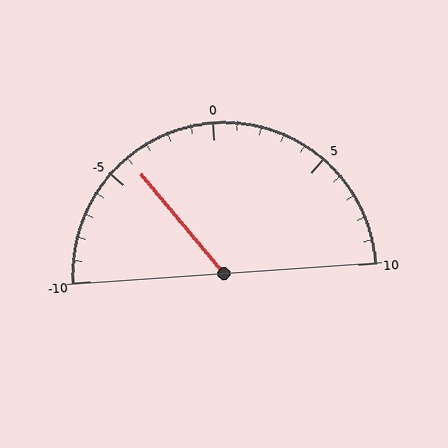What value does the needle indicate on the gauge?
The needle indicates approximately -4.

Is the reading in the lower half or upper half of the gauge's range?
The reading is in the lower half of the range (-10 to 10).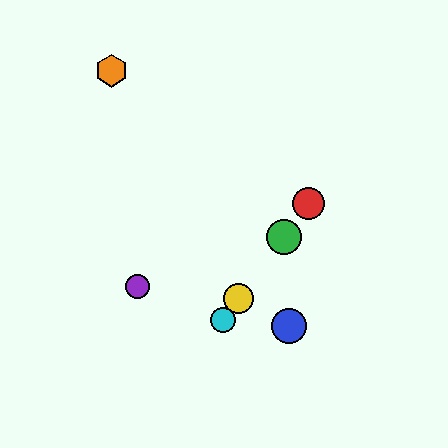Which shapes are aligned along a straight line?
The red circle, the green circle, the yellow circle, the cyan circle are aligned along a straight line.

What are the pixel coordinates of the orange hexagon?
The orange hexagon is at (111, 71).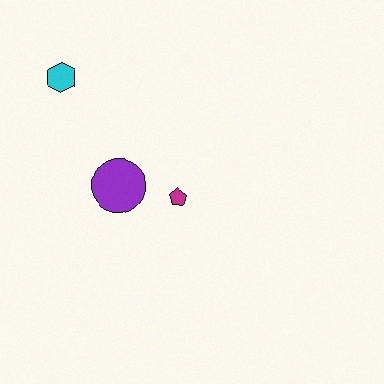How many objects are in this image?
There are 3 objects.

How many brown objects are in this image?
There are no brown objects.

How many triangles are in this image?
There are no triangles.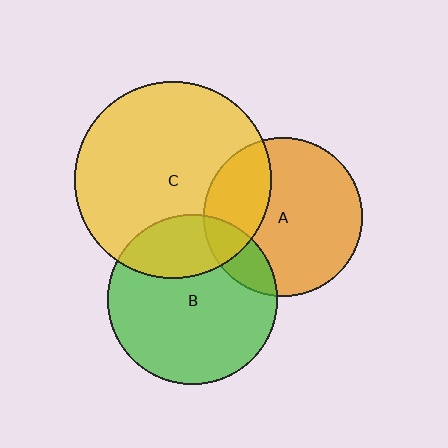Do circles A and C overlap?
Yes.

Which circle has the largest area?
Circle C (yellow).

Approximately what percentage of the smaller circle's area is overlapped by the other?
Approximately 30%.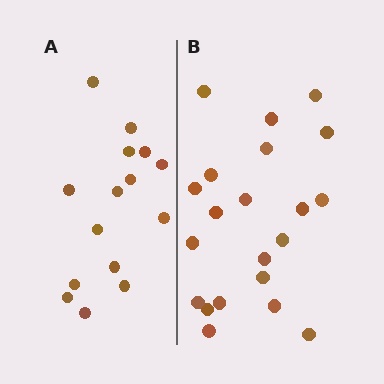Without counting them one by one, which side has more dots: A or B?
Region B (the right region) has more dots.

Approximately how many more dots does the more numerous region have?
Region B has about 6 more dots than region A.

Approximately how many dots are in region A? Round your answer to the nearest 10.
About 20 dots. (The exact count is 15, which rounds to 20.)